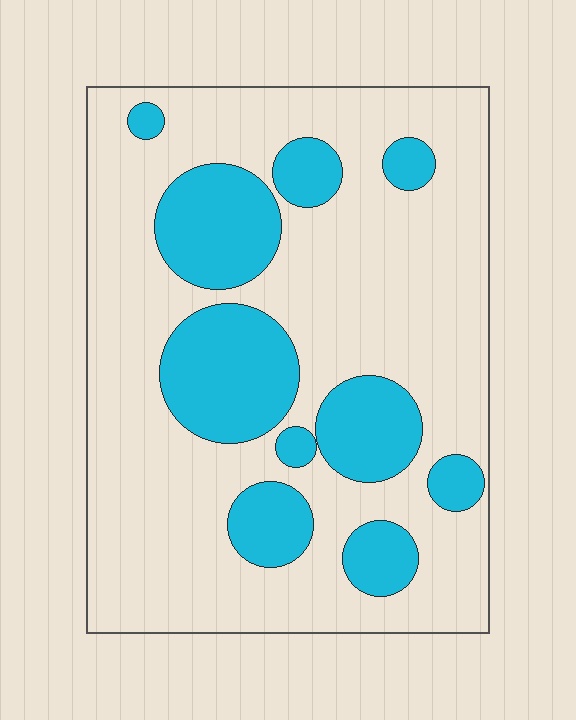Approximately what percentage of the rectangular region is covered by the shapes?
Approximately 25%.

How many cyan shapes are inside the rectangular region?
10.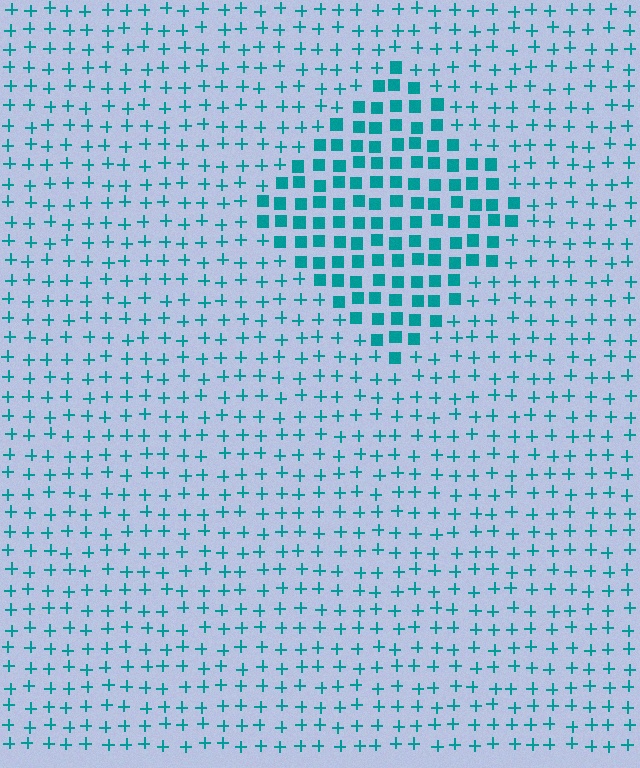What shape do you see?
I see a diamond.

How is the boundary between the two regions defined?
The boundary is defined by a change in element shape: squares inside vs. plus signs outside. All elements share the same color and spacing.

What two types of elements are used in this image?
The image uses squares inside the diamond region and plus signs outside it.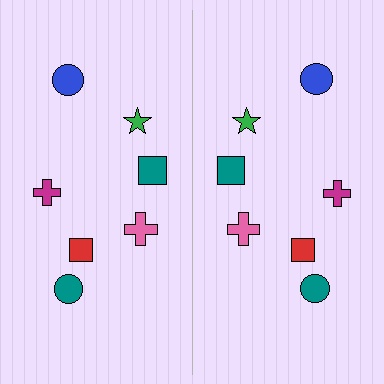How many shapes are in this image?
There are 14 shapes in this image.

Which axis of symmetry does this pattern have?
The pattern has a vertical axis of symmetry running through the center of the image.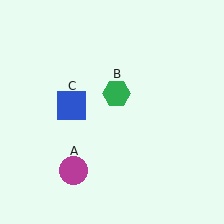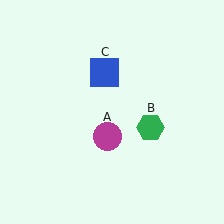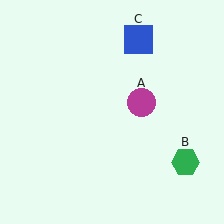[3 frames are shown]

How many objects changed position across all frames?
3 objects changed position: magenta circle (object A), green hexagon (object B), blue square (object C).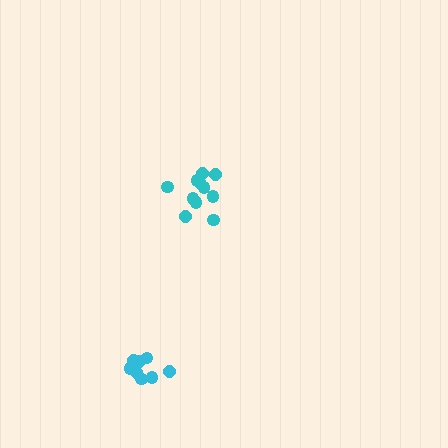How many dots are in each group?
Group 1: 8 dots, Group 2: 11 dots (19 total).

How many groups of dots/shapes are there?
There are 2 groups.